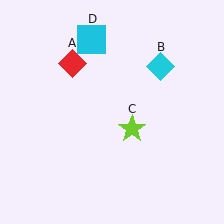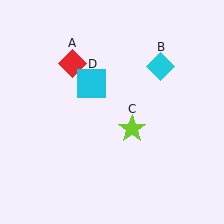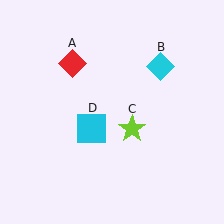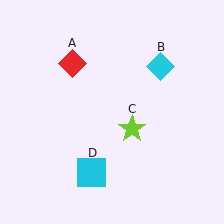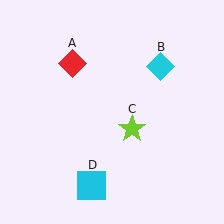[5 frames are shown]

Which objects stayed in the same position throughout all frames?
Red diamond (object A) and cyan diamond (object B) and lime star (object C) remained stationary.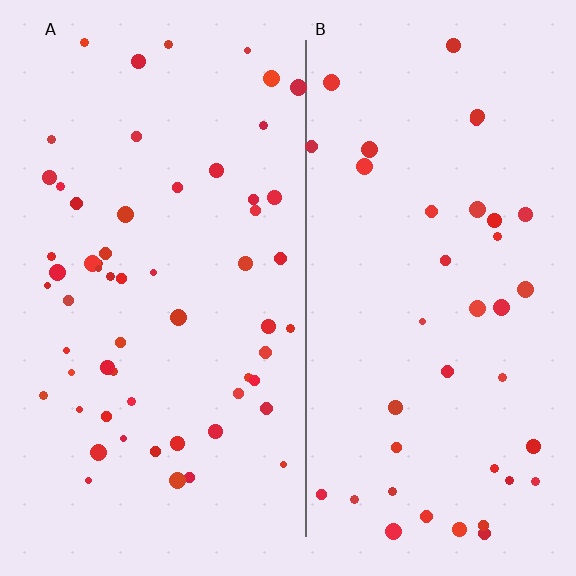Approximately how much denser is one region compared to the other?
Approximately 1.5× — region A over region B.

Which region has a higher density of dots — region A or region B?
A (the left).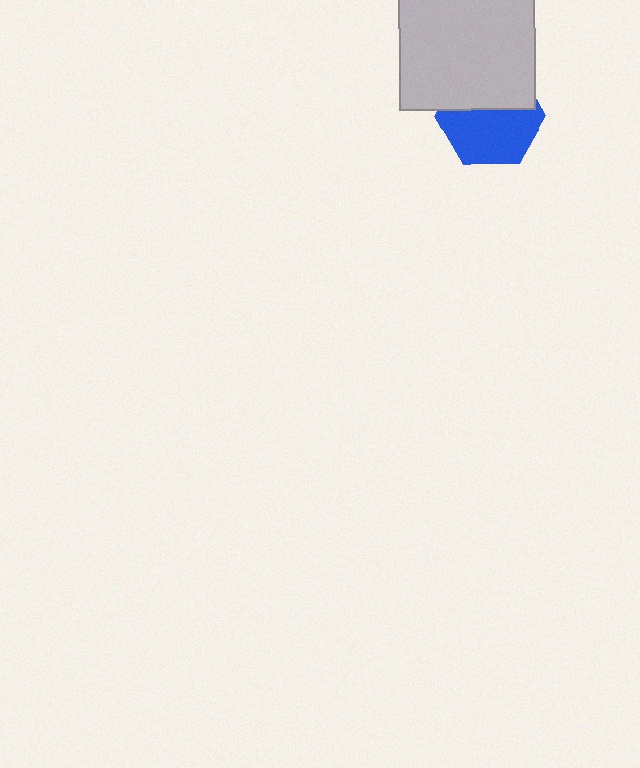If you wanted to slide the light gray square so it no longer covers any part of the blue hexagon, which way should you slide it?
Slide it up — that is the most direct way to separate the two shapes.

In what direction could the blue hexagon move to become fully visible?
The blue hexagon could move down. That would shift it out from behind the light gray square entirely.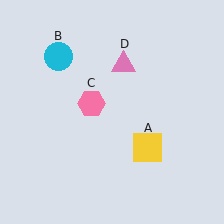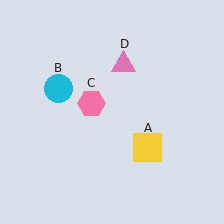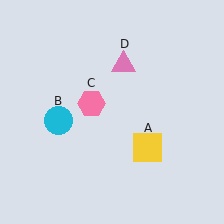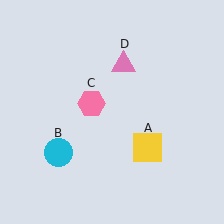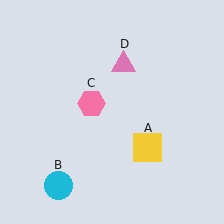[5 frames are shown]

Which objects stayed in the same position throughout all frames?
Yellow square (object A) and pink hexagon (object C) and pink triangle (object D) remained stationary.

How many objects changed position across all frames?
1 object changed position: cyan circle (object B).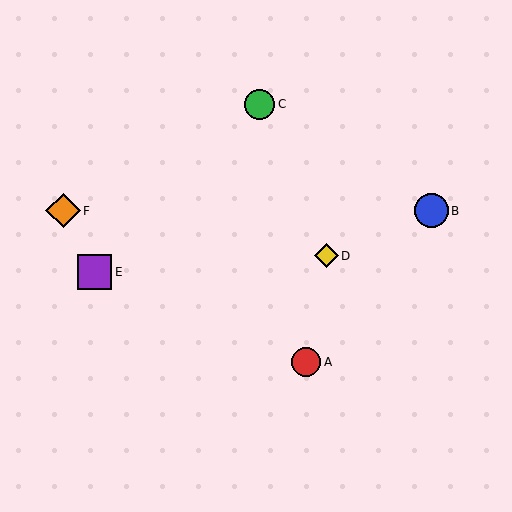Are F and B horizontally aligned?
Yes, both are at y≈211.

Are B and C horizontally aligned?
No, B is at y≈211 and C is at y≈104.